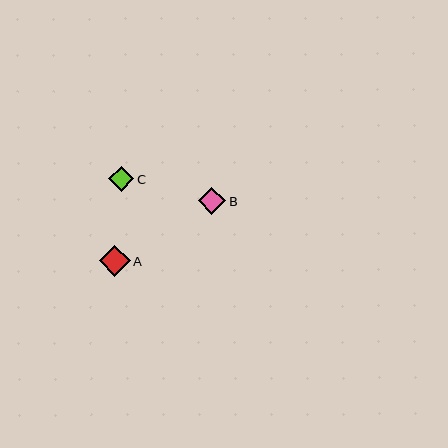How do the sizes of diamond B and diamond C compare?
Diamond B and diamond C are approximately the same size.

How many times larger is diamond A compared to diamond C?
Diamond A is approximately 1.2 times the size of diamond C.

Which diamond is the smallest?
Diamond C is the smallest with a size of approximately 25 pixels.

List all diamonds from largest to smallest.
From largest to smallest: A, B, C.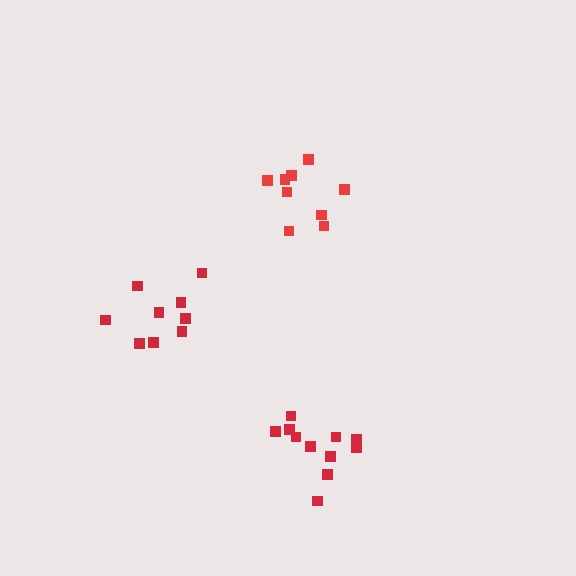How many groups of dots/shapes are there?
There are 3 groups.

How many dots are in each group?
Group 1: 9 dots, Group 2: 11 dots, Group 3: 9 dots (29 total).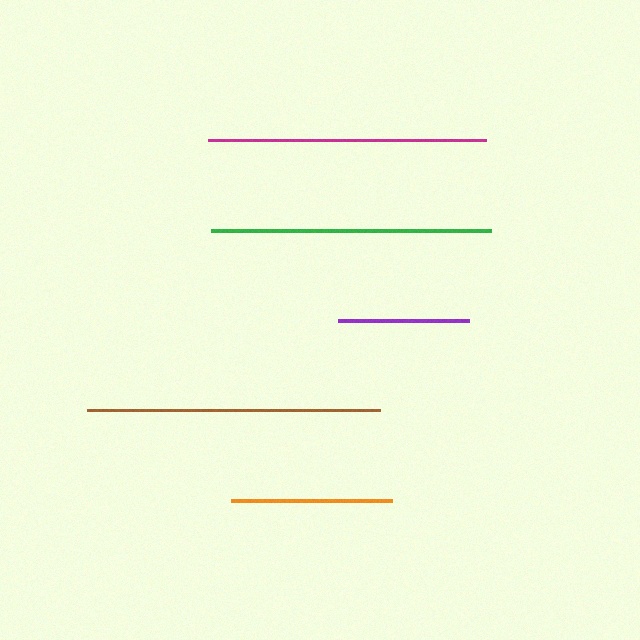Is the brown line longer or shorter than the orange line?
The brown line is longer than the orange line.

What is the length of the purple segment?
The purple segment is approximately 131 pixels long.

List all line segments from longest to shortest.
From longest to shortest: brown, green, magenta, orange, purple.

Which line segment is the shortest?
The purple line is the shortest at approximately 131 pixels.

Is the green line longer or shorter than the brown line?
The brown line is longer than the green line.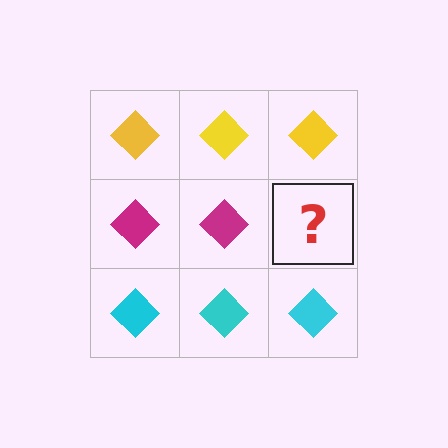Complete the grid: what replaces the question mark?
The question mark should be replaced with a magenta diamond.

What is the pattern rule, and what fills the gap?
The rule is that each row has a consistent color. The gap should be filled with a magenta diamond.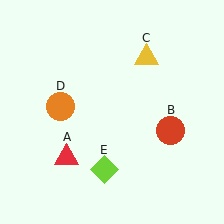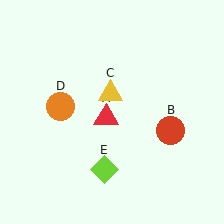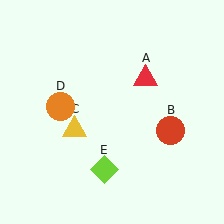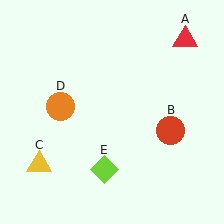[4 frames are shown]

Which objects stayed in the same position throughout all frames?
Red circle (object B) and orange circle (object D) and lime diamond (object E) remained stationary.